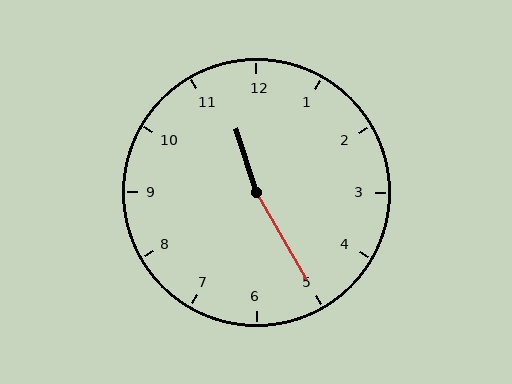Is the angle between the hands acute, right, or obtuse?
It is obtuse.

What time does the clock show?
11:25.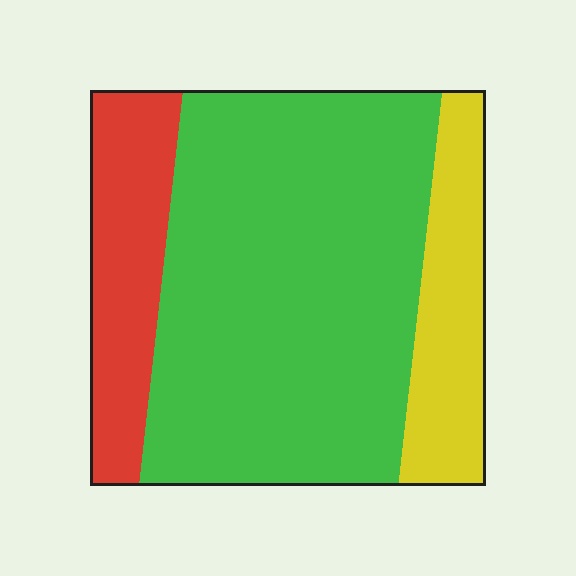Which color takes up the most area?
Green, at roughly 65%.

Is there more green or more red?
Green.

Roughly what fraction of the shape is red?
Red covers roughly 20% of the shape.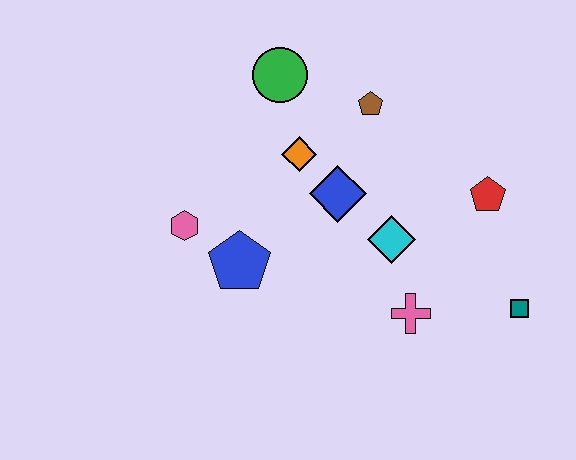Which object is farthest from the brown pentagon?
The teal square is farthest from the brown pentagon.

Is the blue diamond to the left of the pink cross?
Yes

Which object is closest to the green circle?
The orange diamond is closest to the green circle.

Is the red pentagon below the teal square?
No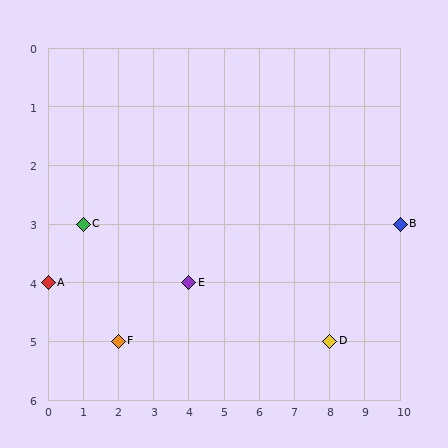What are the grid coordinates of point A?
Point A is at grid coordinates (0, 4).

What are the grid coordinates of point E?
Point E is at grid coordinates (4, 4).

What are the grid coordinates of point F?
Point F is at grid coordinates (2, 5).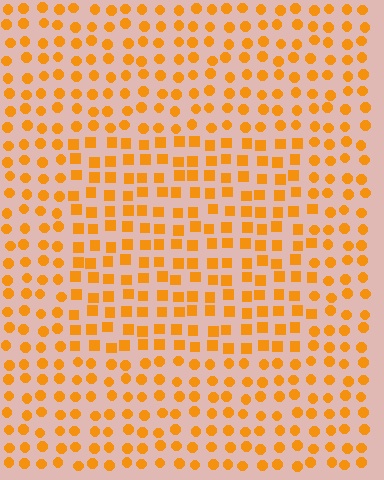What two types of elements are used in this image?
The image uses squares inside the rectangle region and circles outside it.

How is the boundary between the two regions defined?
The boundary is defined by a change in element shape: squares inside vs. circles outside. All elements share the same color and spacing.